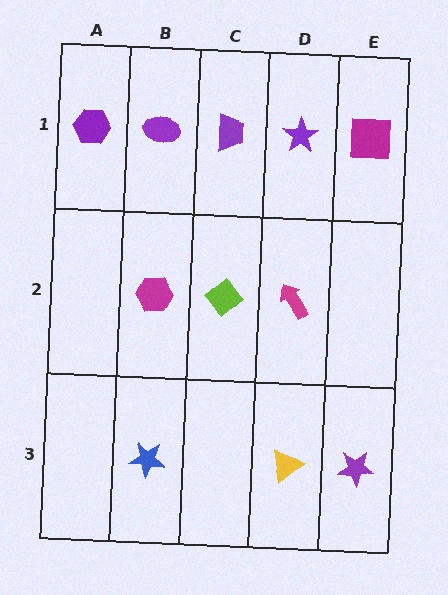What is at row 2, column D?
A magenta arrow.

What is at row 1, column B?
A purple ellipse.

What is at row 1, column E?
A magenta square.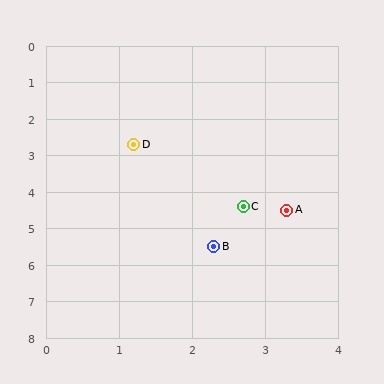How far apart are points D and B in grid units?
Points D and B are about 3.0 grid units apart.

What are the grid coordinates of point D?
Point D is at approximately (1.2, 2.7).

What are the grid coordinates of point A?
Point A is at approximately (3.3, 4.5).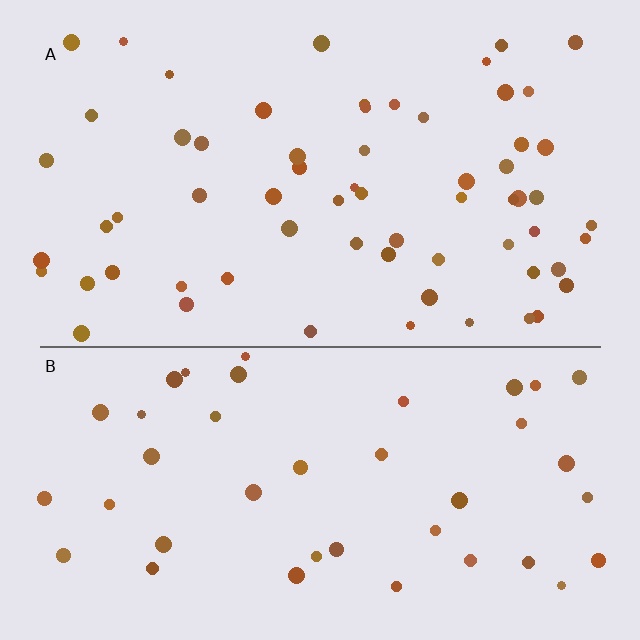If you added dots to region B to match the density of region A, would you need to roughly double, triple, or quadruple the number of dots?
Approximately double.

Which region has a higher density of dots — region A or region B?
A (the top).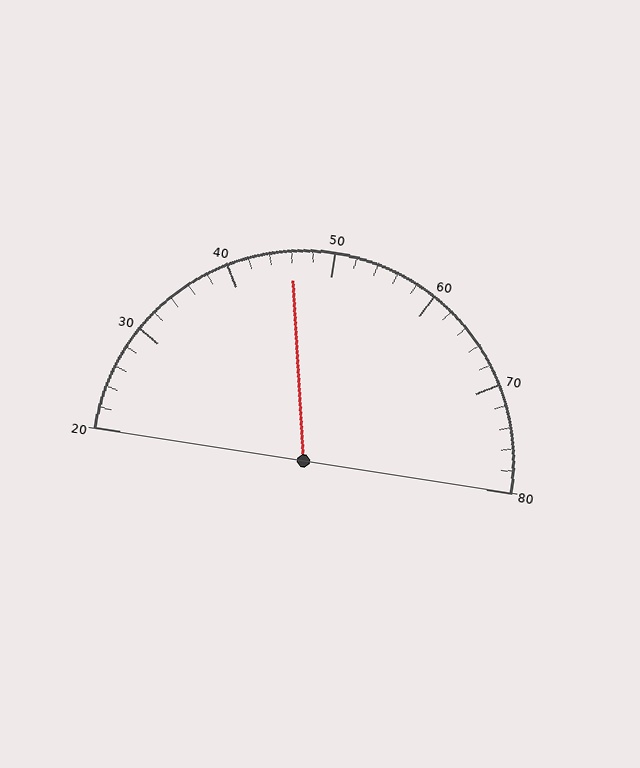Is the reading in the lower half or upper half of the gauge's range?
The reading is in the lower half of the range (20 to 80).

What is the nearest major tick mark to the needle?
The nearest major tick mark is 50.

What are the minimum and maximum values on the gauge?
The gauge ranges from 20 to 80.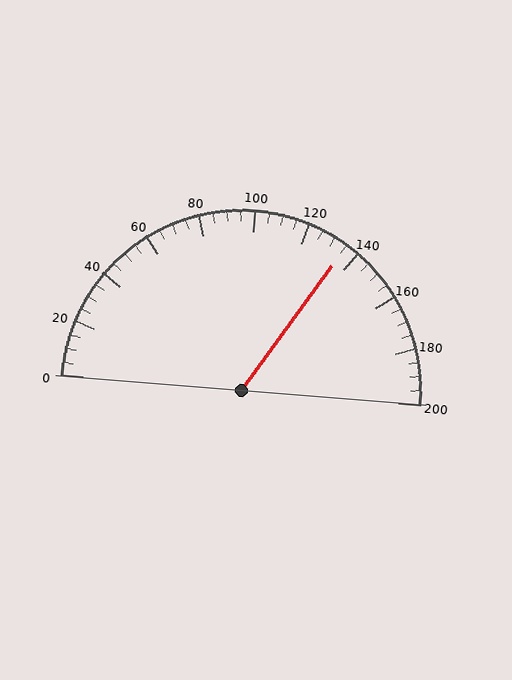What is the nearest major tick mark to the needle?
The nearest major tick mark is 140.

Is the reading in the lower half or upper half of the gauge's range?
The reading is in the upper half of the range (0 to 200).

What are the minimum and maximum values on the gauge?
The gauge ranges from 0 to 200.